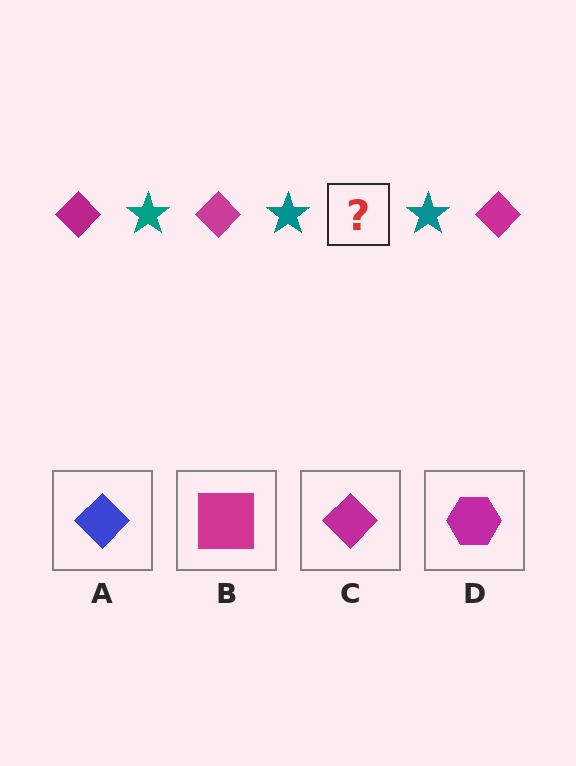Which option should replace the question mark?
Option C.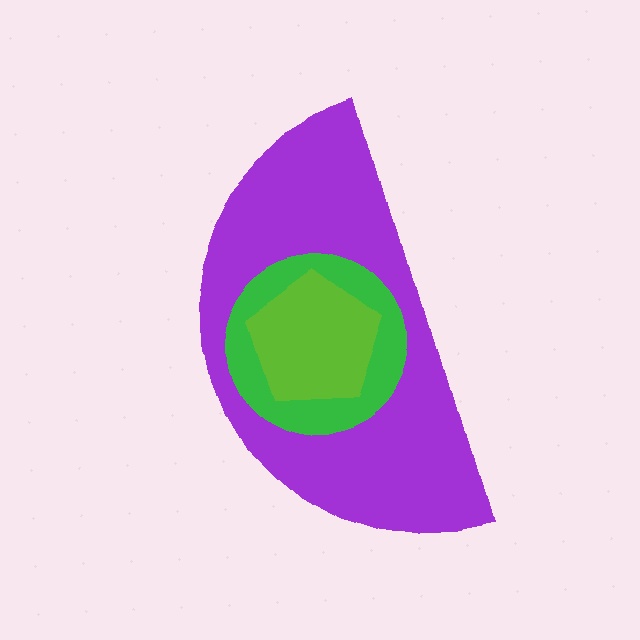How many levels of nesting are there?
3.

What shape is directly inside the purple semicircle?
The green circle.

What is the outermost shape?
The purple semicircle.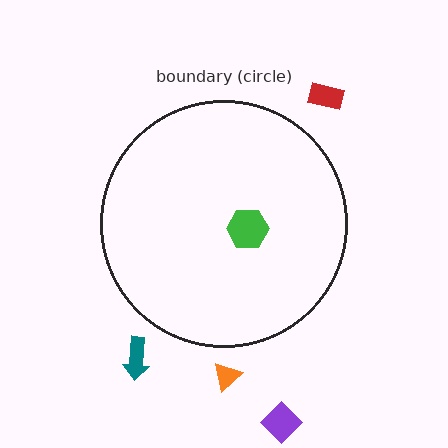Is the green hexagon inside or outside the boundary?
Inside.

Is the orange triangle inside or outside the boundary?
Outside.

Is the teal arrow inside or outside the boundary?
Outside.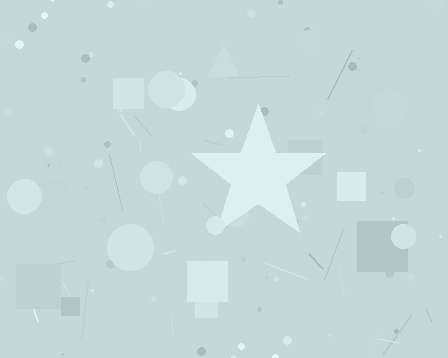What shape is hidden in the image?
A star is hidden in the image.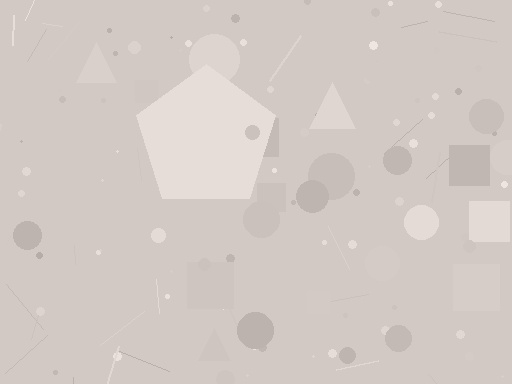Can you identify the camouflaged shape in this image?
The camouflaged shape is a pentagon.